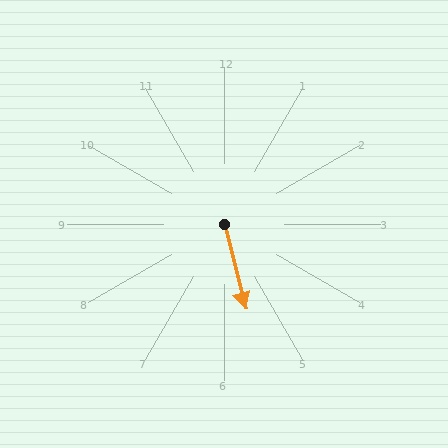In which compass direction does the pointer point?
South.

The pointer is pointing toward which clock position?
Roughly 6 o'clock.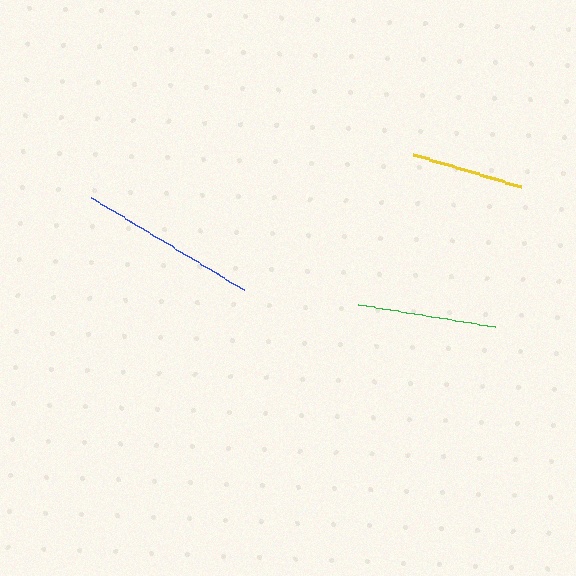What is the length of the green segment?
The green segment is approximately 138 pixels long.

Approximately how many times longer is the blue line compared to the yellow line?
The blue line is approximately 1.6 times the length of the yellow line.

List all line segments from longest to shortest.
From longest to shortest: blue, green, yellow.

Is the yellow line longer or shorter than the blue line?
The blue line is longer than the yellow line.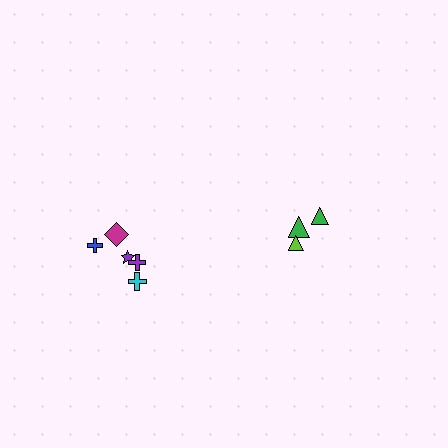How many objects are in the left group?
There are 5 objects.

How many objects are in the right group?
There are 3 objects.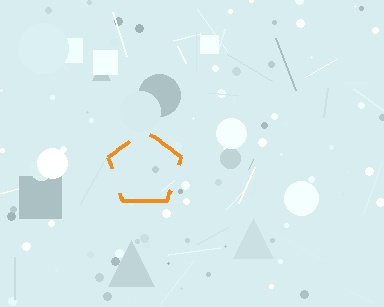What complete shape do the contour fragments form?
The contour fragments form a pentagon.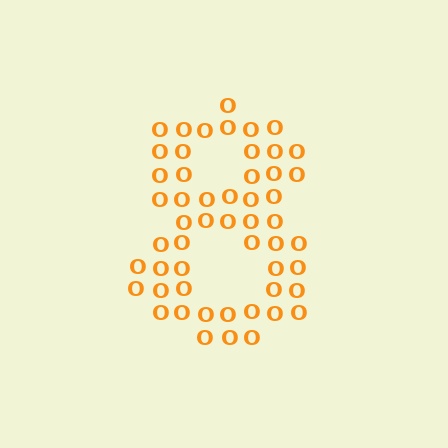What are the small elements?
The small elements are letter O's.